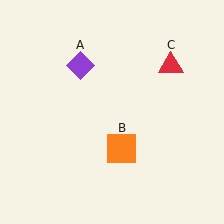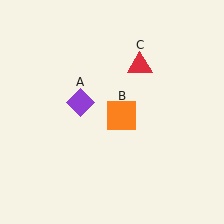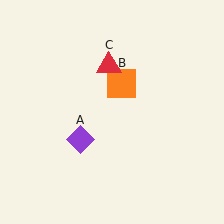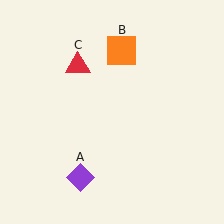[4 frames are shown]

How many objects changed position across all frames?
3 objects changed position: purple diamond (object A), orange square (object B), red triangle (object C).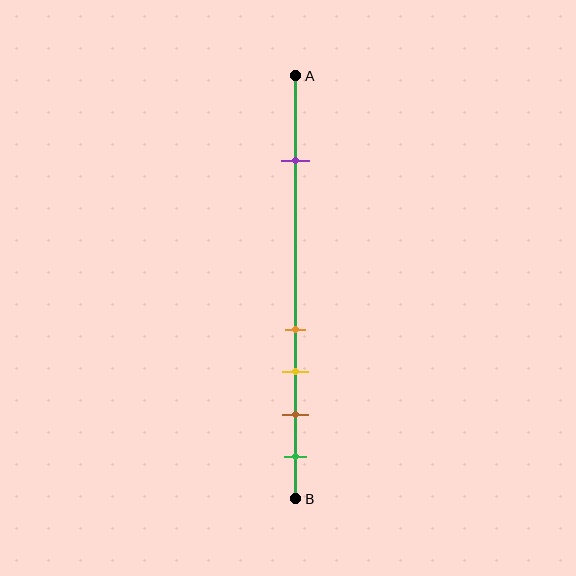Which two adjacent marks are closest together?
The orange and yellow marks are the closest adjacent pair.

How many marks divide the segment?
There are 5 marks dividing the segment.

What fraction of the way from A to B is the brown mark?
The brown mark is approximately 80% (0.8) of the way from A to B.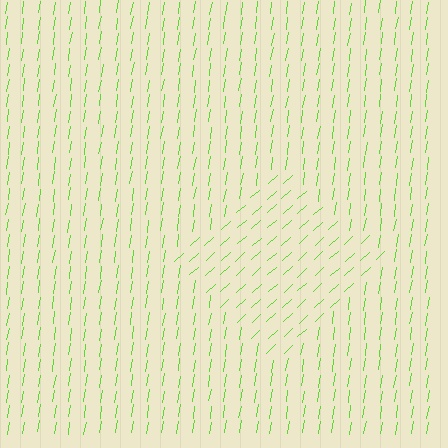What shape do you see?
I see a diamond.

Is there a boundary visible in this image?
Yes, there is a texture boundary formed by a change in line orientation.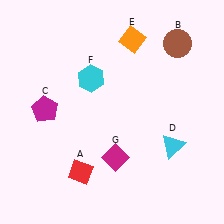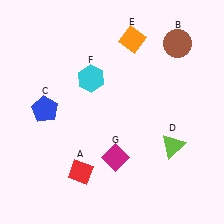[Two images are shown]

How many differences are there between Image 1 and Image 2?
There are 2 differences between the two images.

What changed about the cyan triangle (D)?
In Image 1, D is cyan. In Image 2, it changed to lime.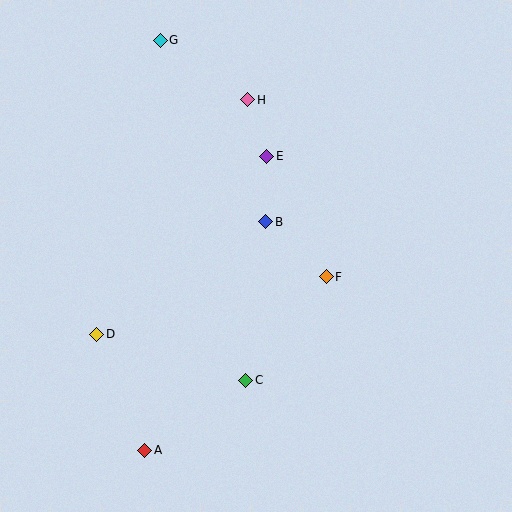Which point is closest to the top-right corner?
Point H is closest to the top-right corner.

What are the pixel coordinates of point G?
Point G is at (160, 40).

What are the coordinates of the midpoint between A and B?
The midpoint between A and B is at (205, 336).